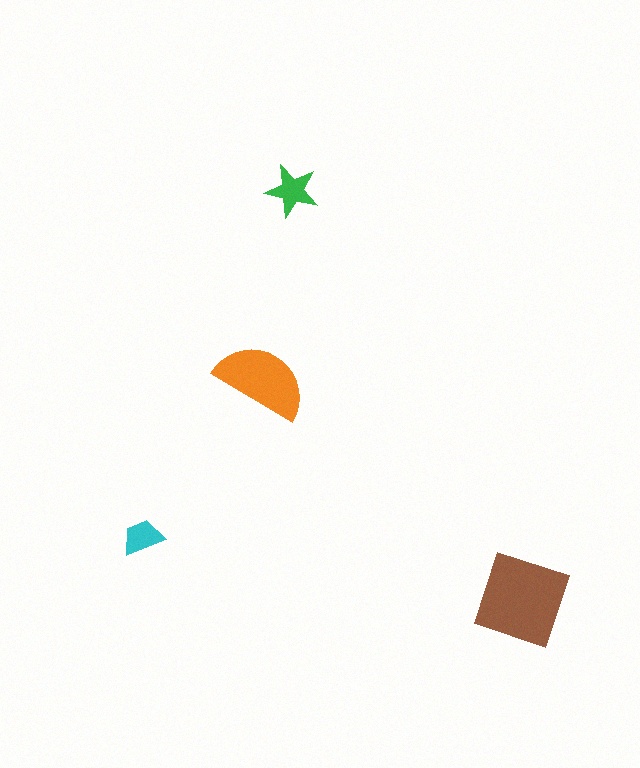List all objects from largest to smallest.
The brown diamond, the orange semicircle, the green star, the cyan trapezoid.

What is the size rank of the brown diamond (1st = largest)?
1st.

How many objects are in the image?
There are 4 objects in the image.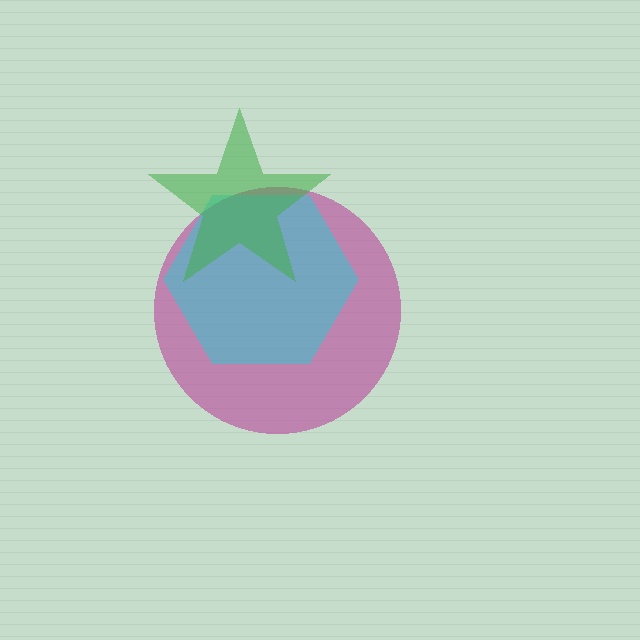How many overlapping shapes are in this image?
There are 3 overlapping shapes in the image.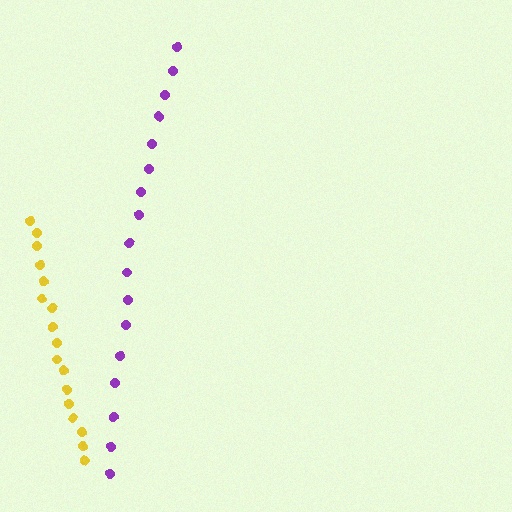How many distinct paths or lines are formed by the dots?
There are 2 distinct paths.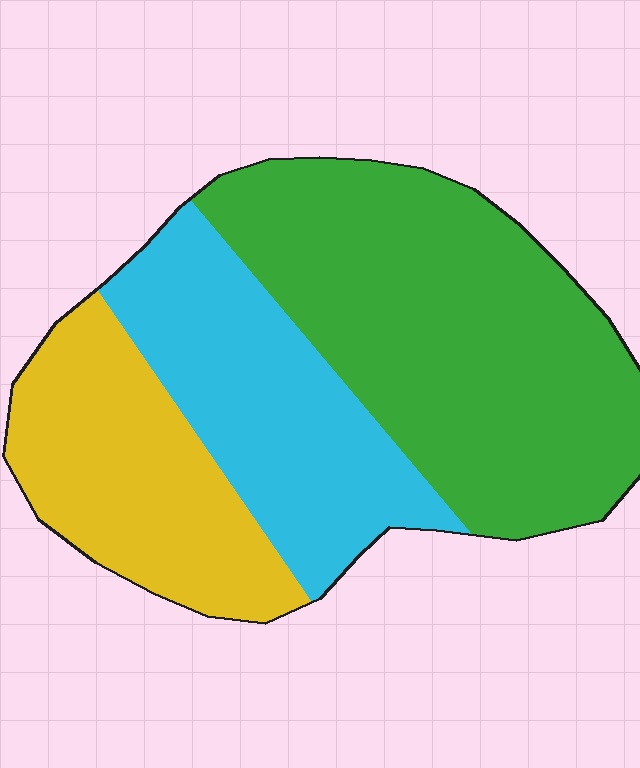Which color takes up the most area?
Green, at roughly 50%.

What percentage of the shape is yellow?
Yellow takes up less than a quarter of the shape.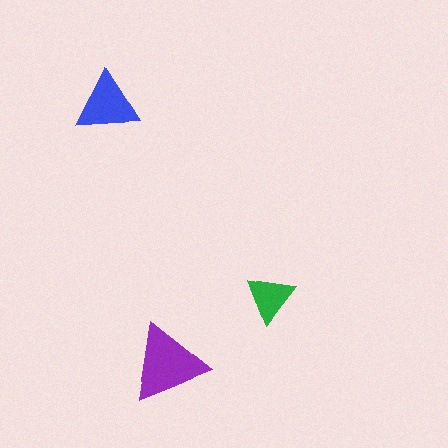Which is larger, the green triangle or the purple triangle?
The purple one.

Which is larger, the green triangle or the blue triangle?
The blue one.